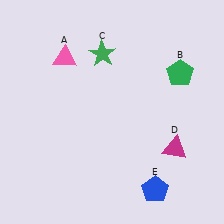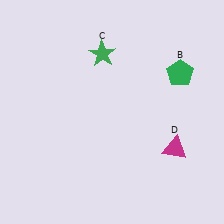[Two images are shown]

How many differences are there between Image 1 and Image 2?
There are 2 differences between the two images.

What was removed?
The blue pentagon (E), the pink triangle (A) were removed in Image 2.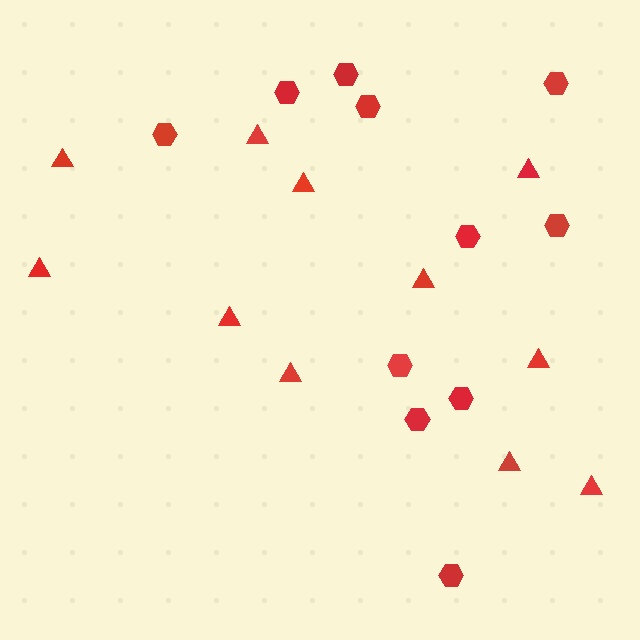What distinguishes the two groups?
There are 2 groups: one group of hexagons (11) and one group of triangles (11).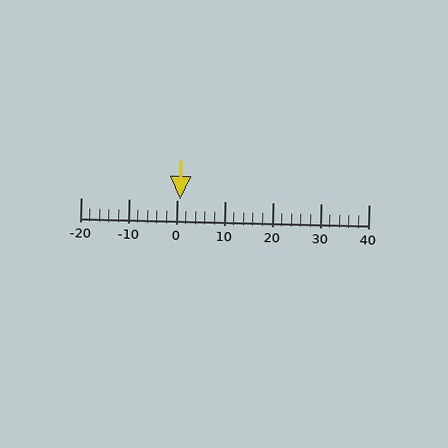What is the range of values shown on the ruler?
The ruler shows values from -20 to 40.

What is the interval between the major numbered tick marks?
The major tick marks are spaced 10 units apart.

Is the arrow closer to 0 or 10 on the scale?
The arrow is closer to 0.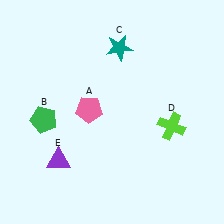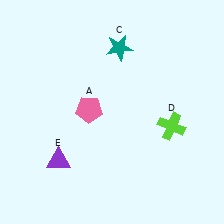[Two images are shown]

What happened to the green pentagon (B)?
The green pentagon (B) was removed in Image 2. It was in the bottom-left area of Image 1.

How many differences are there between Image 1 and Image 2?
There is 1 difference between the two images.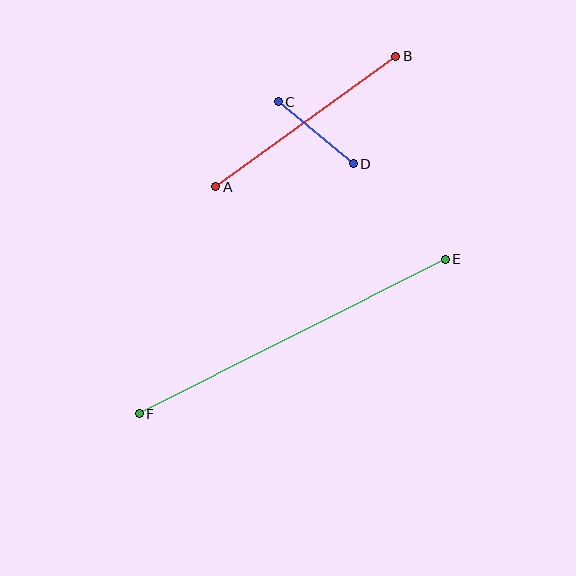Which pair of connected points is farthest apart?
Points E and F are farthest apart.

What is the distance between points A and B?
The distance is approximately 222 pixels.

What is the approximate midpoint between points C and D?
The midpoint is at approximately (316, 133) pixels.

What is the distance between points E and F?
The distance is approximately 343 pixels.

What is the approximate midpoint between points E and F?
The midpoint is at approximately (292, 337) pixels.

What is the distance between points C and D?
The distance is approximately 98 pixels.